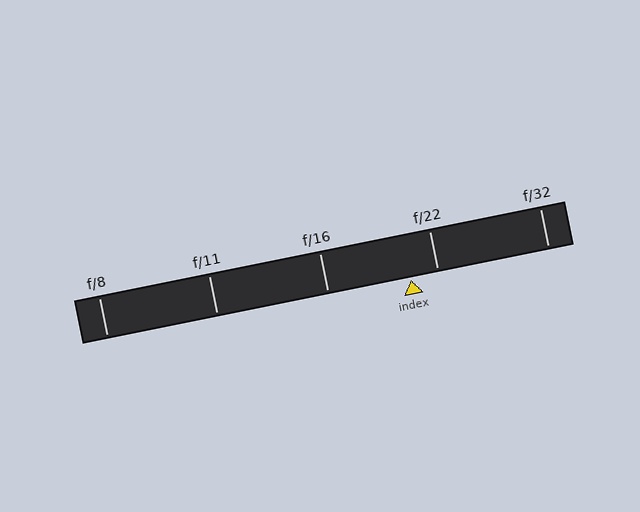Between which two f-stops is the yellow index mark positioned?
The index mark is between f/16 and f/22.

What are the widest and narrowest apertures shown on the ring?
The widest aperture shown is f/8 and the narrowest is f/32.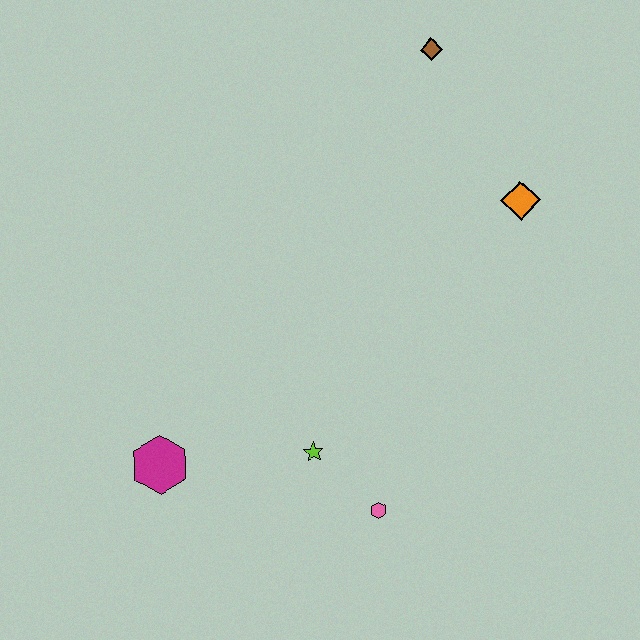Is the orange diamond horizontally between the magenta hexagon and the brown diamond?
No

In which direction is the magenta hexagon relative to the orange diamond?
The magenta hexagon is to the left of the orange diamond.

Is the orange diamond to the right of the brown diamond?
Yes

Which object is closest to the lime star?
The pink hexagon is closest to the lime star.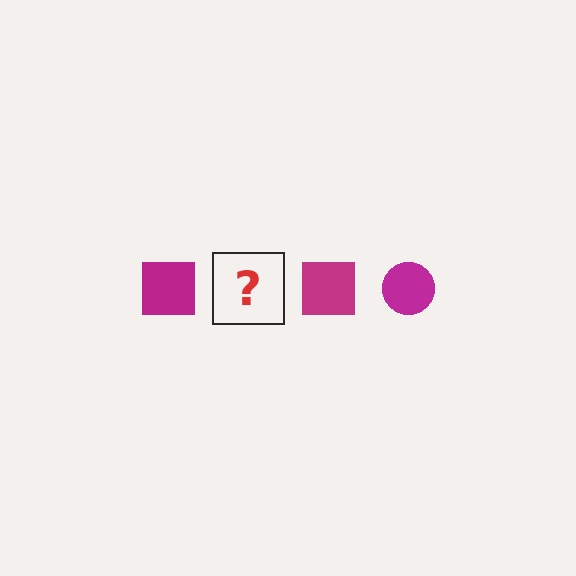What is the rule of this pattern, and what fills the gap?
The rule is that the pattern cycles through square, circle shapes in magenta. The gap should be filled with a magenta circle.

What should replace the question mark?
The question mark should be replaced with a magenta circle.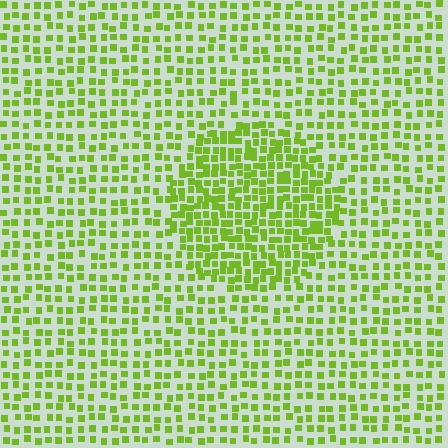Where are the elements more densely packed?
The elements are more densely packed inside the circle boundary.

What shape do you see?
I see a circle.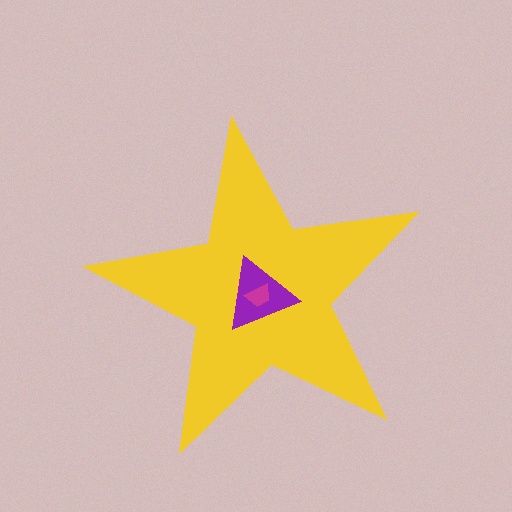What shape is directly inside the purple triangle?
The magenta trapezoid.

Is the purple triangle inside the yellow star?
Yes.